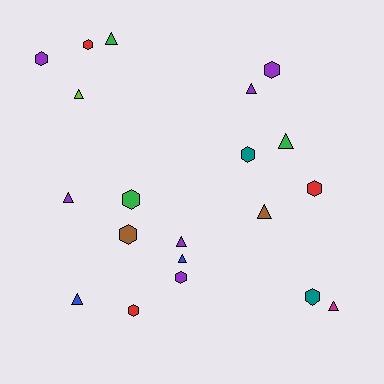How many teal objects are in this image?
There are 2 teal objects.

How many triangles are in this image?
There are 10 triangles.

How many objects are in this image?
There are 20 objects.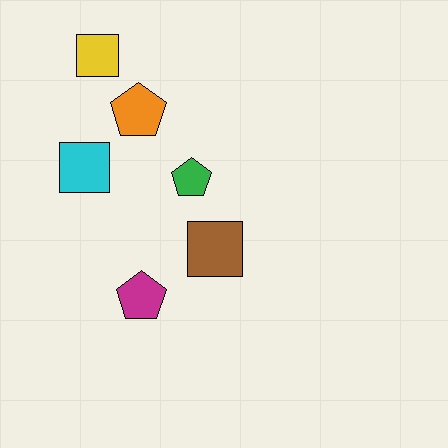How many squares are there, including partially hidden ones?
There are 3 squares.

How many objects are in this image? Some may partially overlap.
There are 6 objects.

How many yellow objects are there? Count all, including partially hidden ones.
There is 1 yellow object.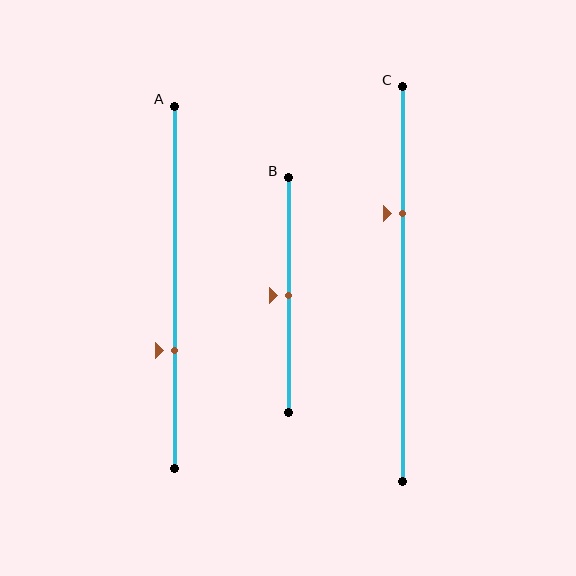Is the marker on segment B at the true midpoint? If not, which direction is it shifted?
Yes, the marker on segment B is at the true midpoint.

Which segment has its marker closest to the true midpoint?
Segment B has its marker closest to the true midpoint.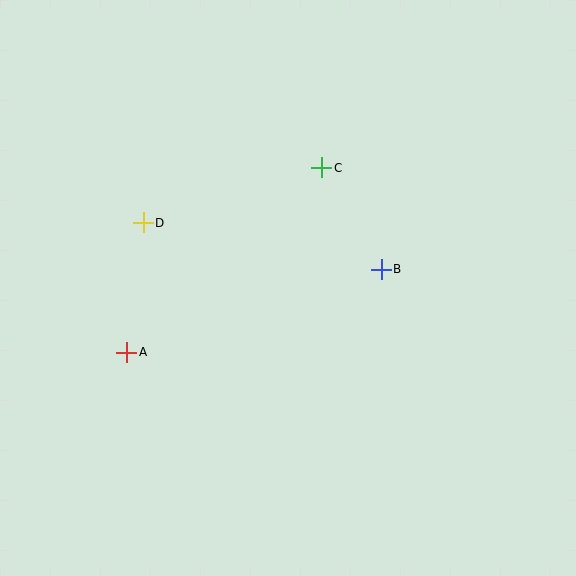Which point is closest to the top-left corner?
Point D is closest to the top-left corner.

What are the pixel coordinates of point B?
Point B is at (381, 269).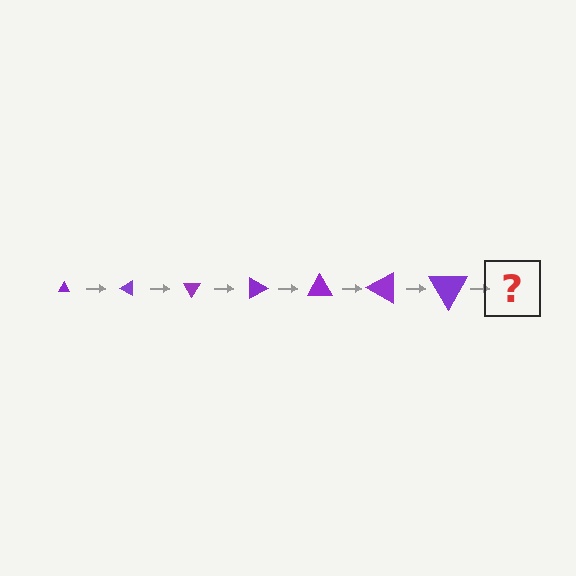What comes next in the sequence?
The next element should be a triangle, larger than the previous one and rotated 210 degrees from the start.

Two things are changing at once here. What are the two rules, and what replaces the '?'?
The two rules are that the triangle grows larger each step and it rotates 30 degrees each step. The '?' should be a triangle, larger than the previous one and rotated 210 degrees from the start.